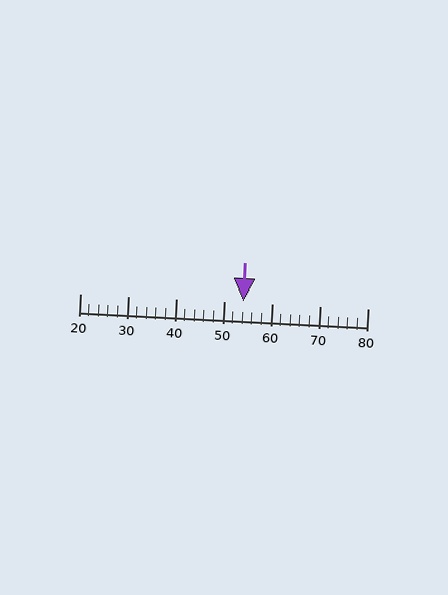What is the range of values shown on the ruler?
The ruler shows values from 20 to 80.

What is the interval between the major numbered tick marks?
The major tick marks are spaced 10 units apart.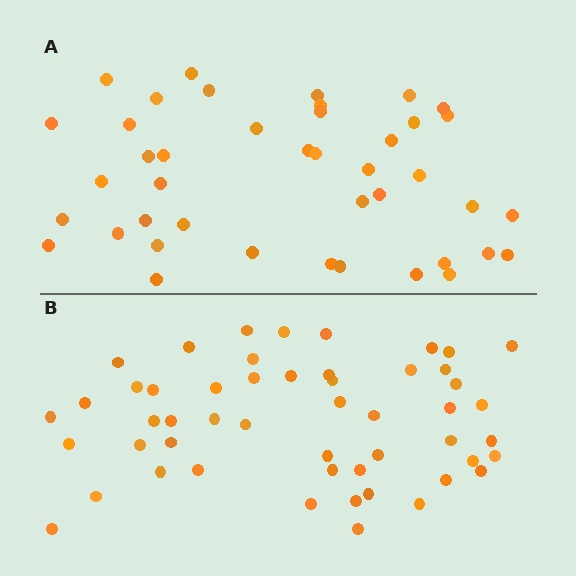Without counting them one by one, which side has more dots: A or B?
Region B (the bottom region) has more dots.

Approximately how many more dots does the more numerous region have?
Region B has roughly 8 or so more dots than region A.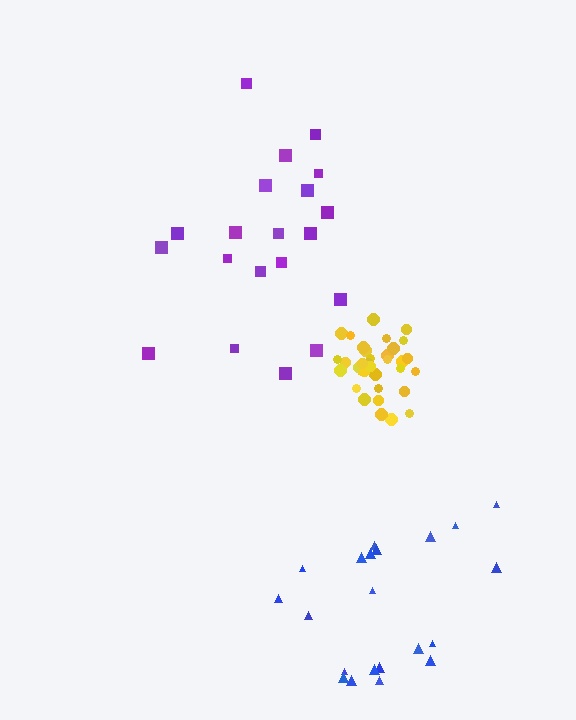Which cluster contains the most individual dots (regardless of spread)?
Yellow (35).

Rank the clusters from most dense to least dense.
yellow, purple, blue.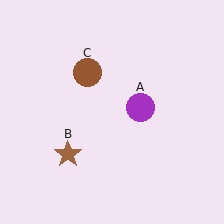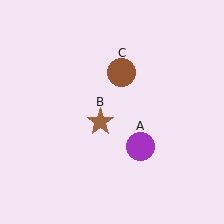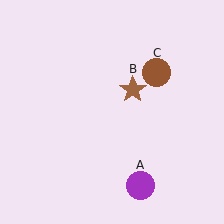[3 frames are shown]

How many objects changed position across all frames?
3 objects changed position: purple circle (object A), brown star (object B), brown circle (object C).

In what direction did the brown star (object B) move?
The brown star (object B) moved up and to the right.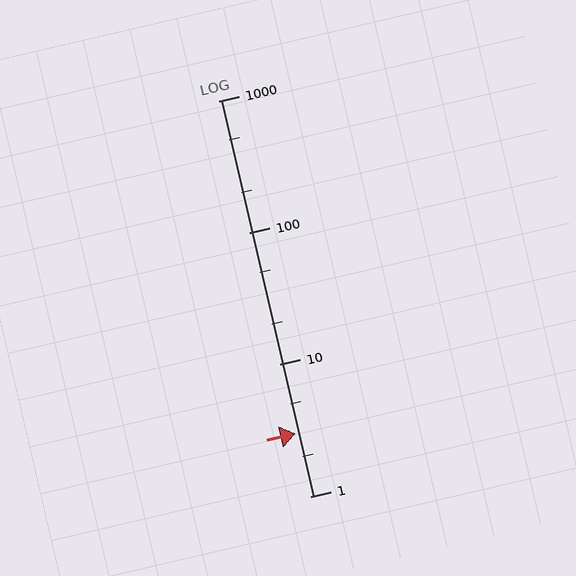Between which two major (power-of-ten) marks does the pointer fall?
The pointer is between 1 and 10.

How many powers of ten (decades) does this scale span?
The scale spans 3 decades, from 1 to 1000.